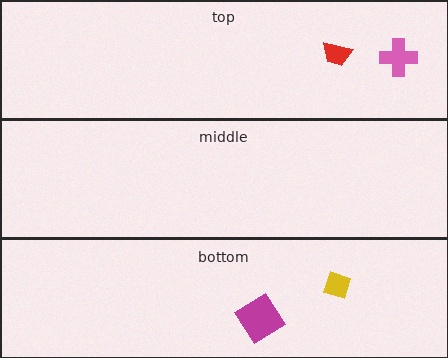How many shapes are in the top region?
2.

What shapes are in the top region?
The red trapezoid, the pink cross.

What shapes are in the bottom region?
The magenta diamond, the yellow diamond.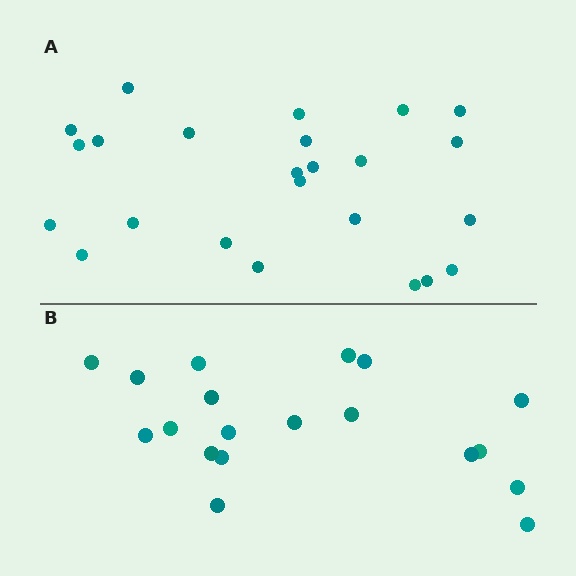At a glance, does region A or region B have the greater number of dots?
Region A (the top region) has more dots.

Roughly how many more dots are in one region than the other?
Region A has about 5 more dots than region B.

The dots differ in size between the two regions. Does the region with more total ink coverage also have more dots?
No. Region B has more total ink coverage because its dots are larger, but region A actually contains more individual dots. Total area can be misleading — the number of items is what matters here.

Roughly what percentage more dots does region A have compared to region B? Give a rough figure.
About 25% more.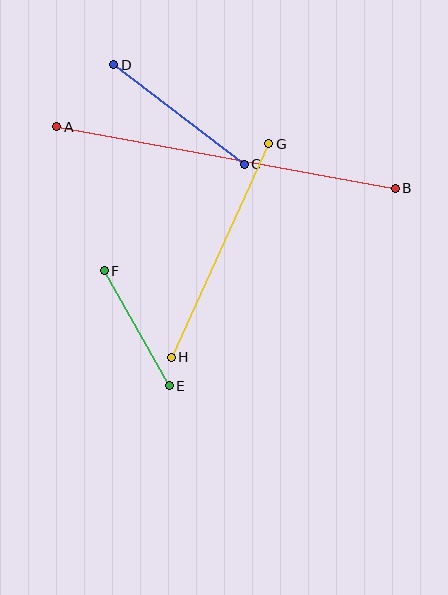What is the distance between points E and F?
The distance is approximately 132 pixels.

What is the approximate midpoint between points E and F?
The midpoint is at approximately (137, 328) pixels.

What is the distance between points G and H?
The distance is approximately 235 pixels.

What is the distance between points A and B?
The distance is approximately 344 pixels.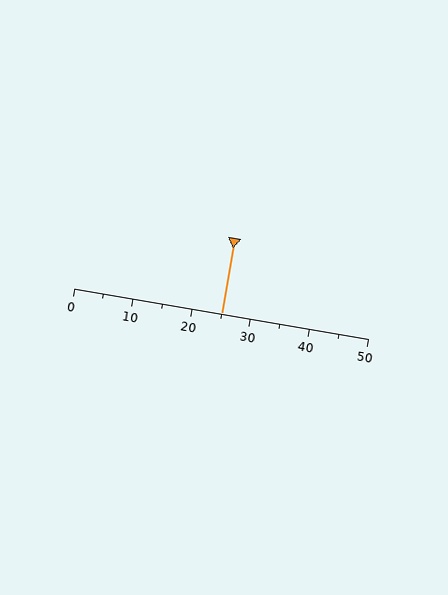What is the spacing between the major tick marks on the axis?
The major ticks are spaced 10 apart.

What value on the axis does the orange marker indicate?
The marker indicates approximately 25.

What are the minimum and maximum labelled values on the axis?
The axis runs from 0 to 50.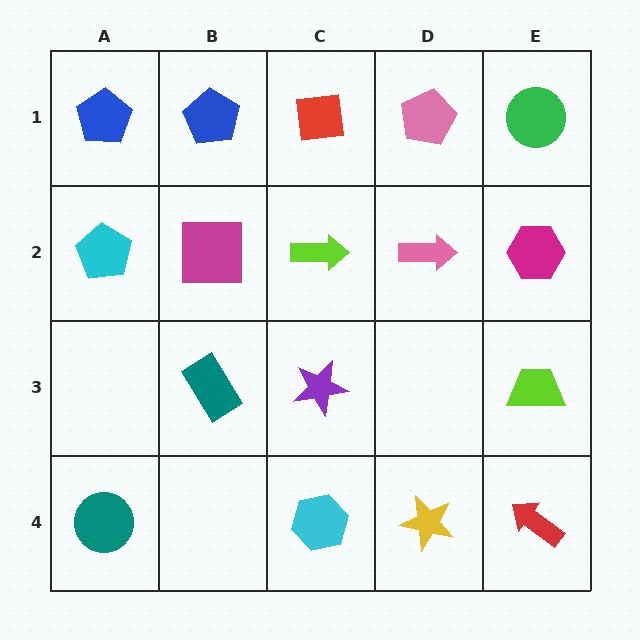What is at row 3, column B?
A teal rectangle.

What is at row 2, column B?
A magenta square.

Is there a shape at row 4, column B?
No, that cell is empty.